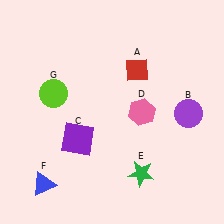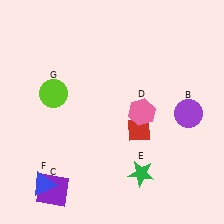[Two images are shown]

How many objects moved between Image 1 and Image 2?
2 objects moved between the two images.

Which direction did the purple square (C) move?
The purple square (C) moved down.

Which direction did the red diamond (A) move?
The red diamond (A) moved down.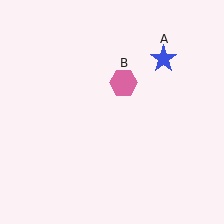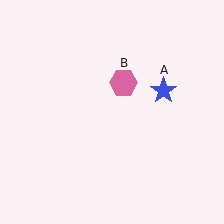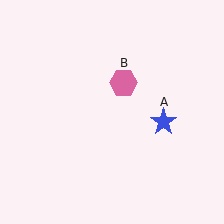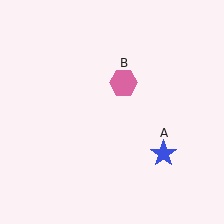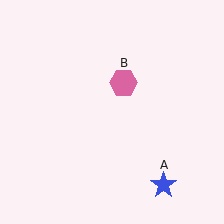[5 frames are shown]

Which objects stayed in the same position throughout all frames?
Pink hexagon (object B) remained stationary.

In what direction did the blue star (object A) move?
The blue star (object A) moved down.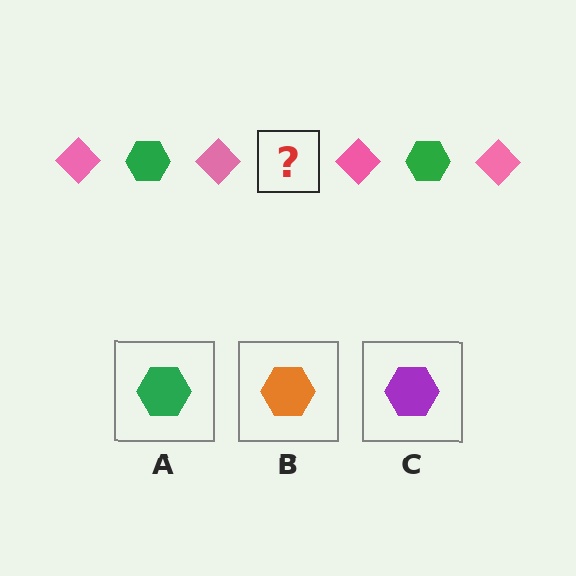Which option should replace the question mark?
Option A.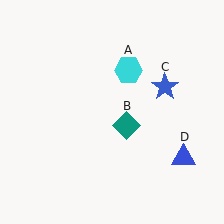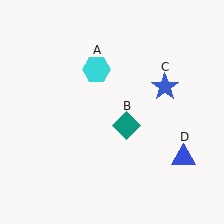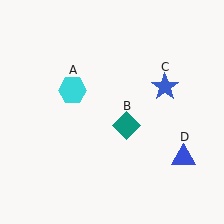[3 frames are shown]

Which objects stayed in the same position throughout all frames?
Teal diamond (object B) and blue star (object C) and blue triangle (object D) remained stationary.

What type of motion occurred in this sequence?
The cyan hexagon (object A) rotated counterclockwise around the center of the scene.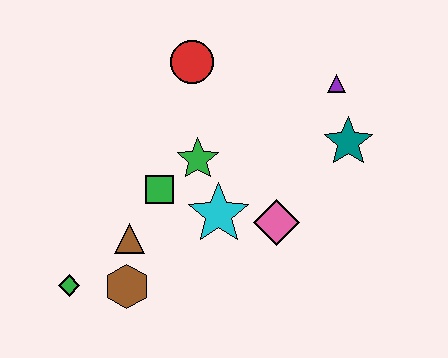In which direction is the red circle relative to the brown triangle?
The red circle is above the brown triangle.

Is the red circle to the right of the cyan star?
No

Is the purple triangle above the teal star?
Yes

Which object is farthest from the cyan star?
The purple triangle is farthest from the cyan star.